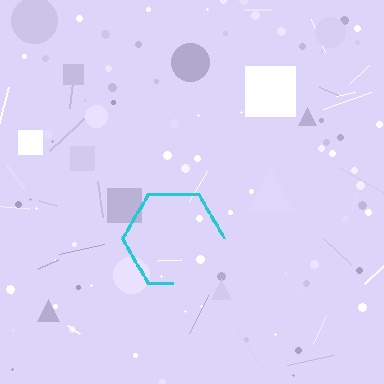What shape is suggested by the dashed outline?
The dashed outline suggests a hexagon.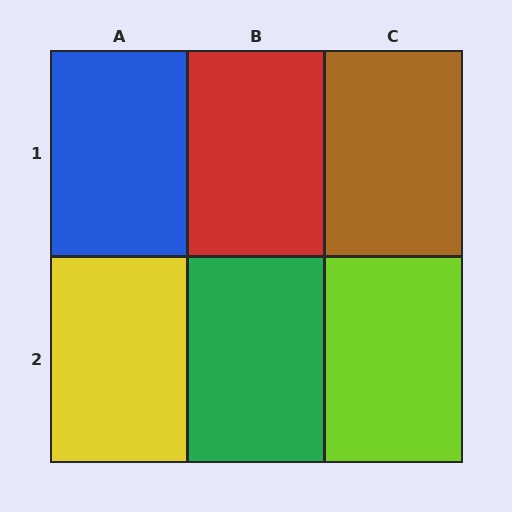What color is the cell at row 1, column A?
Blue.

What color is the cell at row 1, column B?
Red.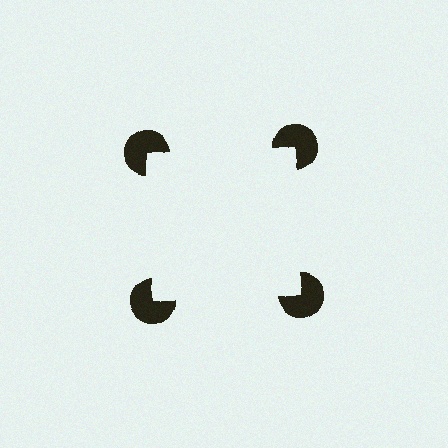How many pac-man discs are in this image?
There are 4 — one at each vertex of the illusory square.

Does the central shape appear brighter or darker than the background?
It typically appears slightly brighter than the background, even though no actual brightness change is drawn.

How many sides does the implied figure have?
4 sides.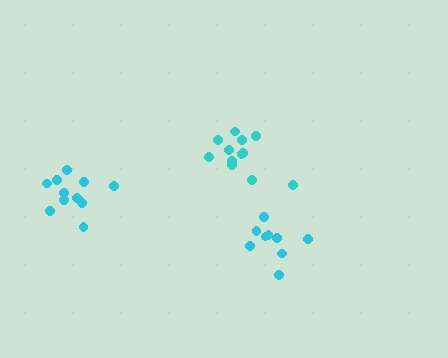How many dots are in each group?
Group 1: 12 dots, Group 2: 12 dots, Group 3: 9 dots (33 total).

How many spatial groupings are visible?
There are 3 spatial groupings.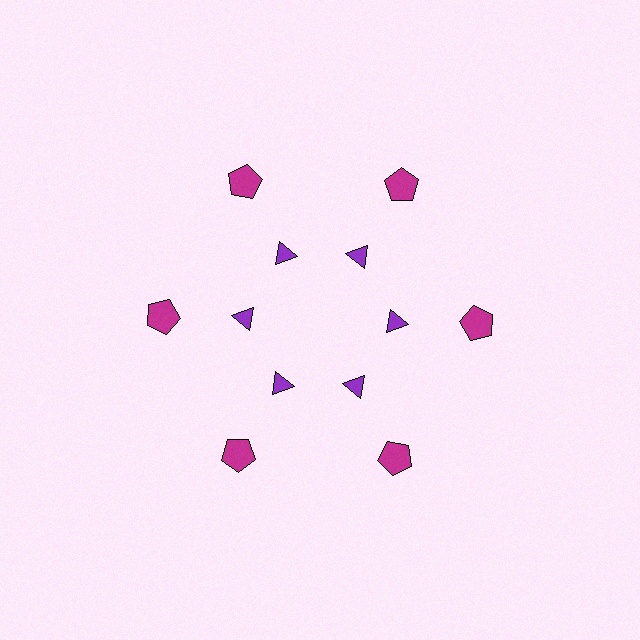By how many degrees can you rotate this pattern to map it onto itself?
The pattern maps onto itself every 60 degrees of rotation.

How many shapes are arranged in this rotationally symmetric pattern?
There are 12 shapes, arranged in 6 groups of 2.